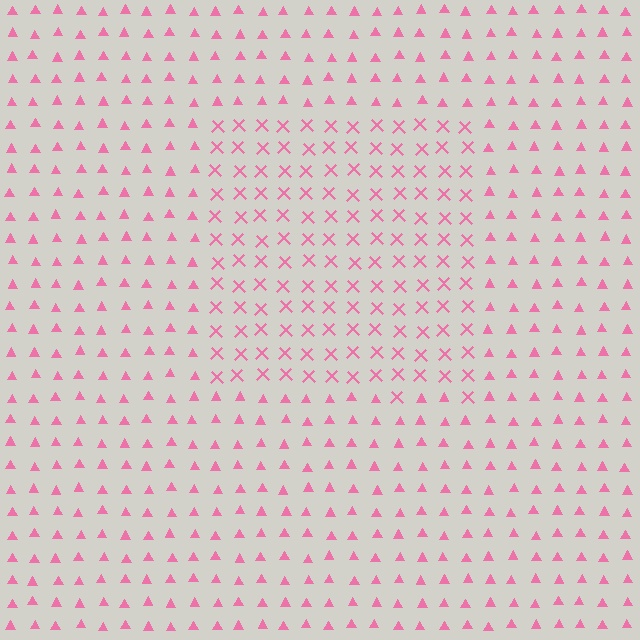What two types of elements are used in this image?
The image uses X marks inside the rectangle region and triangles outside it.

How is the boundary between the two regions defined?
The boundary is defined by a change in element shape: X marks inside vs. triangles outside. All elements share the same color and spacing.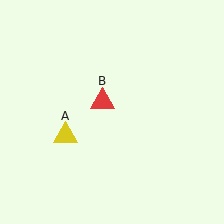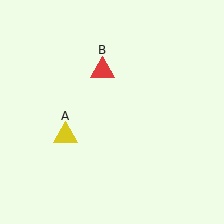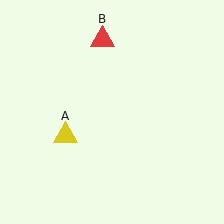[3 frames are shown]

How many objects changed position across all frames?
1 object changed position: red triangle (object B).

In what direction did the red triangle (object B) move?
The red triangle (object B) moved up.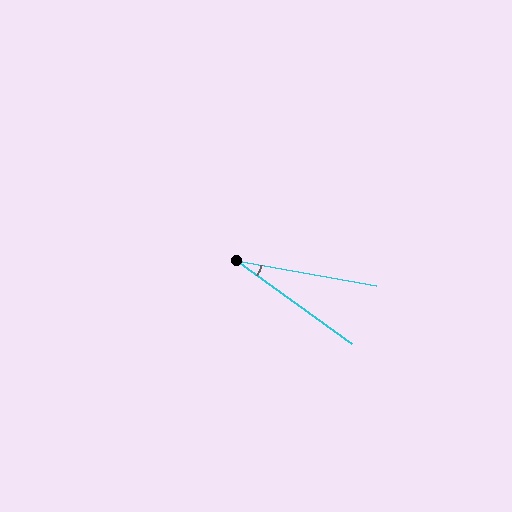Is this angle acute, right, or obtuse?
It is acute.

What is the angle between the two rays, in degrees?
Approximately 25 degrees.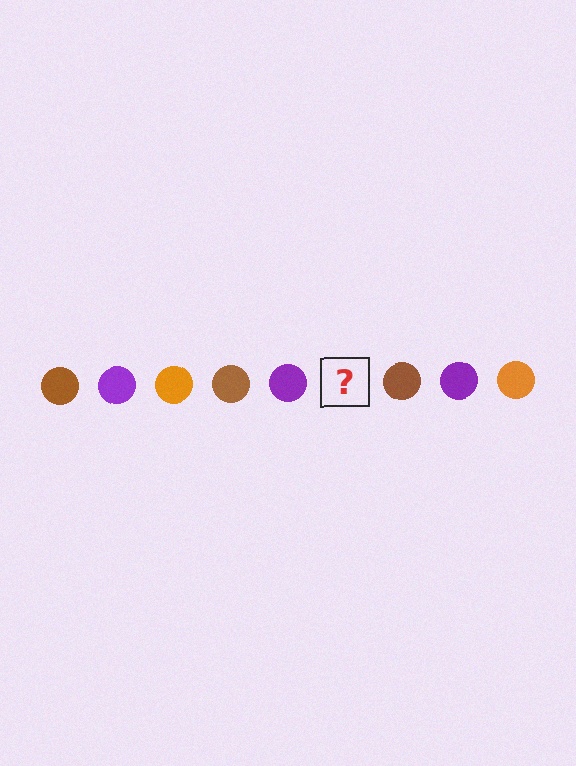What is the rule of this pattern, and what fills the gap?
The rule is that the pattern cycles through brown, purple, orange circles. The gap should be filled with an orange circle.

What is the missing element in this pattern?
The missing element is an orange circle.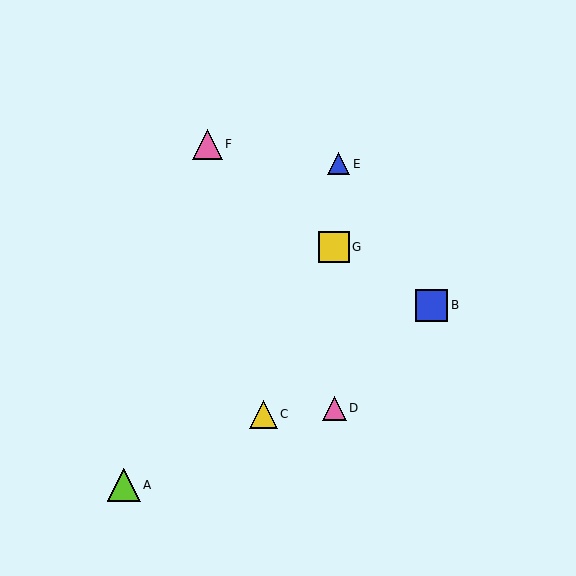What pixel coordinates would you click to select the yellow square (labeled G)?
Click at (334, 247) to select the yellow square G.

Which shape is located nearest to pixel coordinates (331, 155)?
The blue triangle (labeled E) at (339, 164) is nearest to that location.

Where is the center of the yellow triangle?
The center of the yellow triangle is at (263, 414).